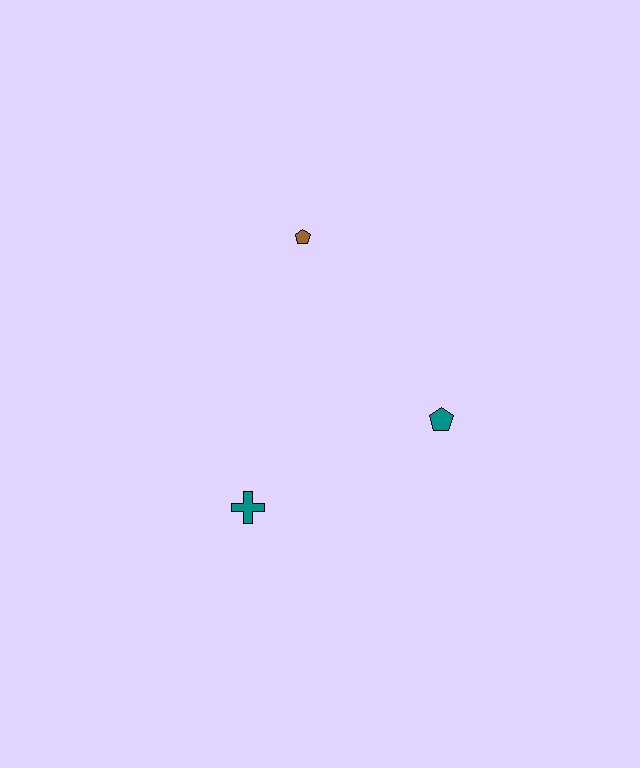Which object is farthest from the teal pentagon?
The brown pentagon is farthest from the teal pentagon.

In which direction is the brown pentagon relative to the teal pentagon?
The brown pentagon is above the teal pentagon.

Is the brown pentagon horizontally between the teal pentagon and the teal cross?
Yes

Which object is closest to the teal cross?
The teal pentagon is closest to the teal cross.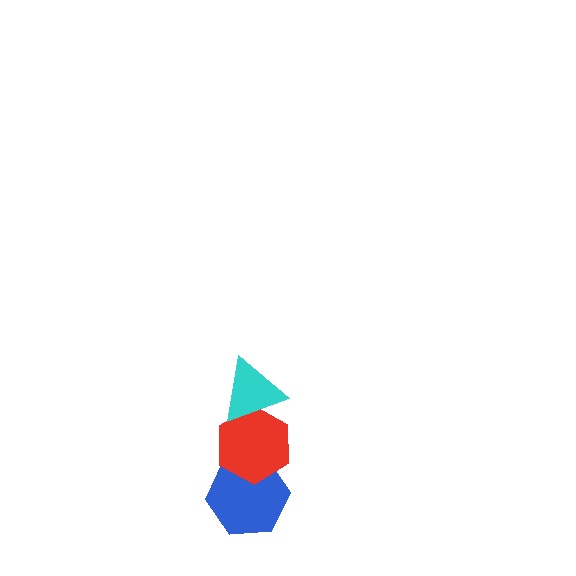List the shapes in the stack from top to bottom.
From top to bottom: the cyan triangle, the red hexagon, the blue hexagon.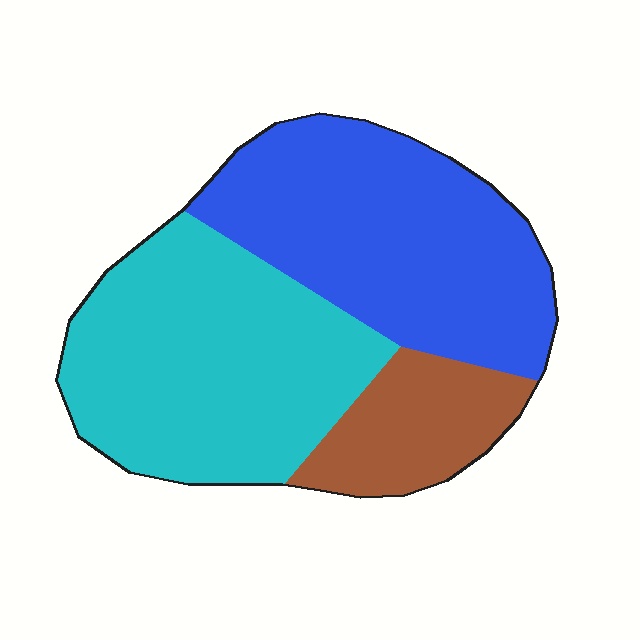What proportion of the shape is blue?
Blue covers about 40% of the shape.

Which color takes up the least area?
Brown, at roughly 15%.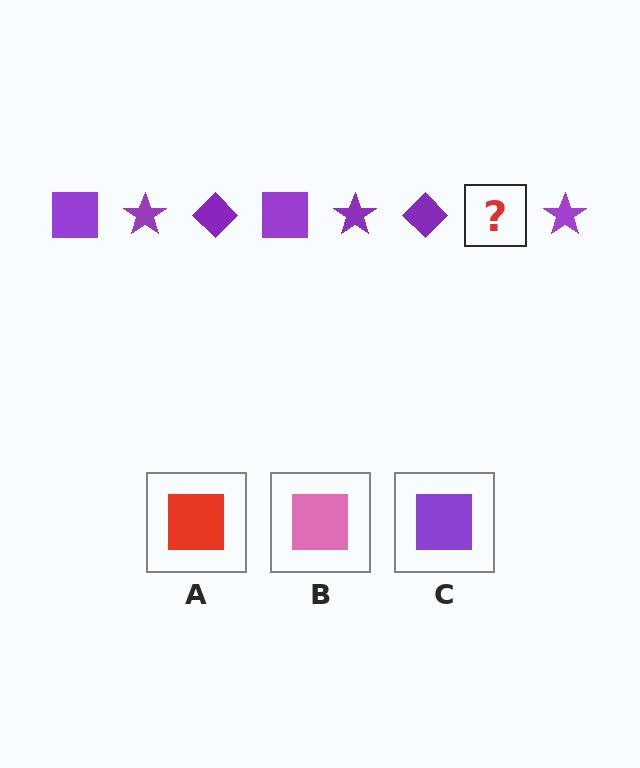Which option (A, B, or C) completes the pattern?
C.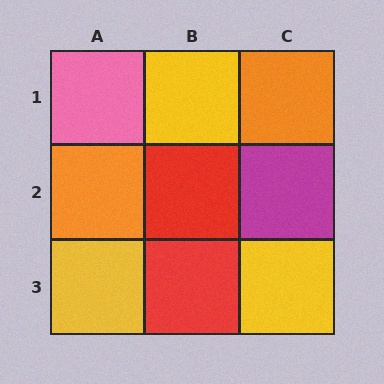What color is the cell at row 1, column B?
Yellow.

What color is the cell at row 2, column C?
Magenta.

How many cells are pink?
1 cell is pink.